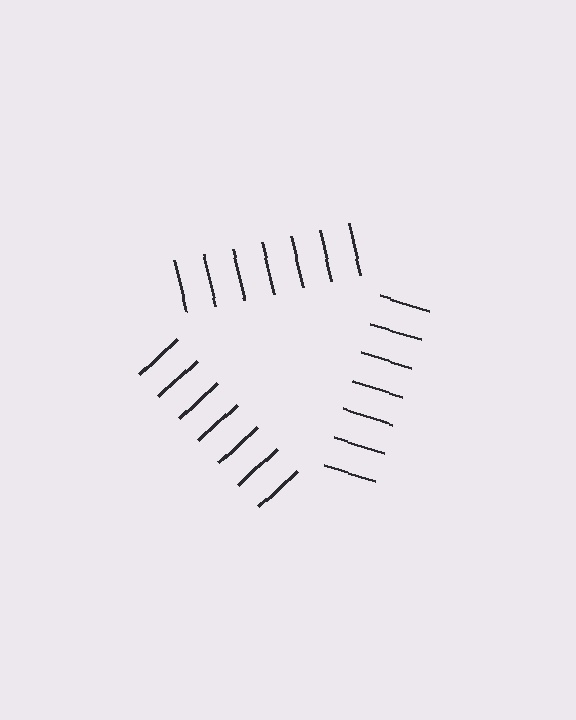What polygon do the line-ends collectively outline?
An illusory triangle — the line segments terminate on its edges but no continuous stroke is drawn.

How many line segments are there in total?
21 — 7 along each of the 3 edges.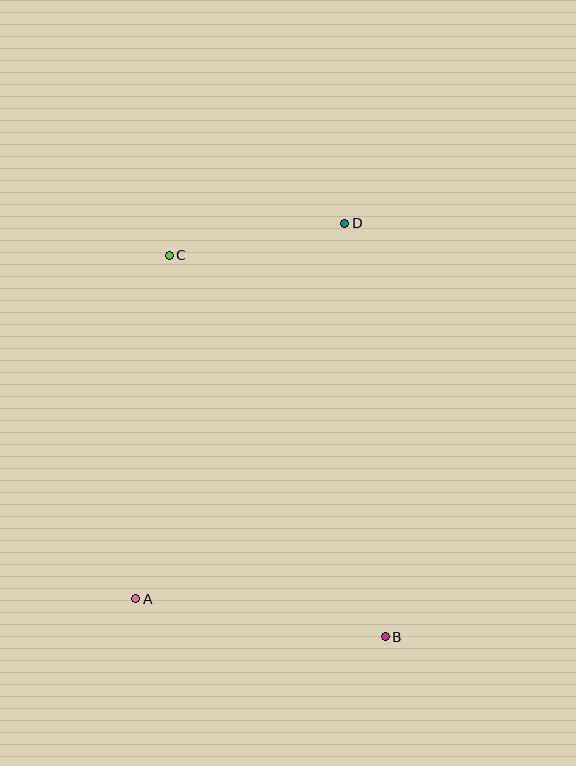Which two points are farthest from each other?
Points B and C are farthest from each other.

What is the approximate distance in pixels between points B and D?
The distance between B and D is approximately 415 pixels.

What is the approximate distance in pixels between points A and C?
The distance between A and C is approximately 345 pixels.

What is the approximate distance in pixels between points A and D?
The distance between A and D is approximately 430 pixels.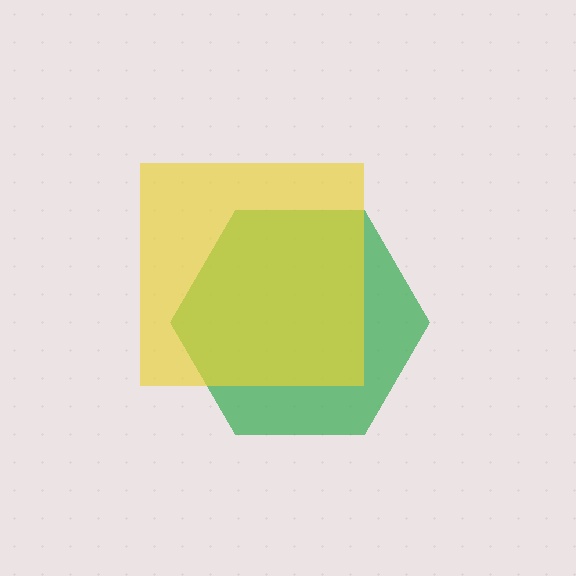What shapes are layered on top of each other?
The layered shapes are: a green hexagon, a yellow square.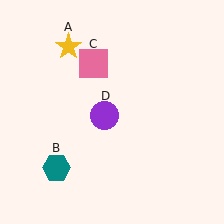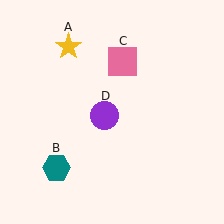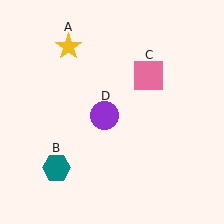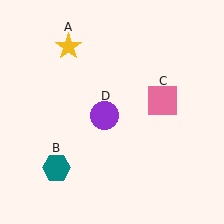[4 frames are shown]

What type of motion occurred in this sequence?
The pink square (object C) rotated clockwise around the center of the scene.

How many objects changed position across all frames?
1 object changed position: pink square (object C).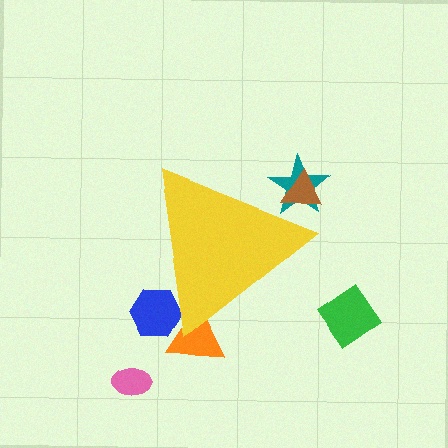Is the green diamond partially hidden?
No, the green diamond is fully visible.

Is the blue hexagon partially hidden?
Yes, the blue hexagon is partially hidden behind the yellow triangle.